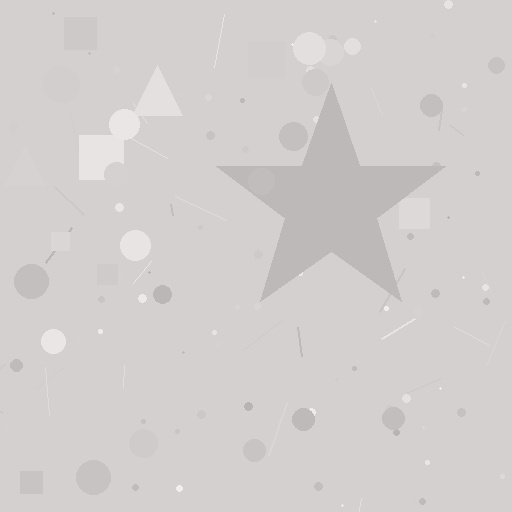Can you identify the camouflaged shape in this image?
The camouflaged shape is a star.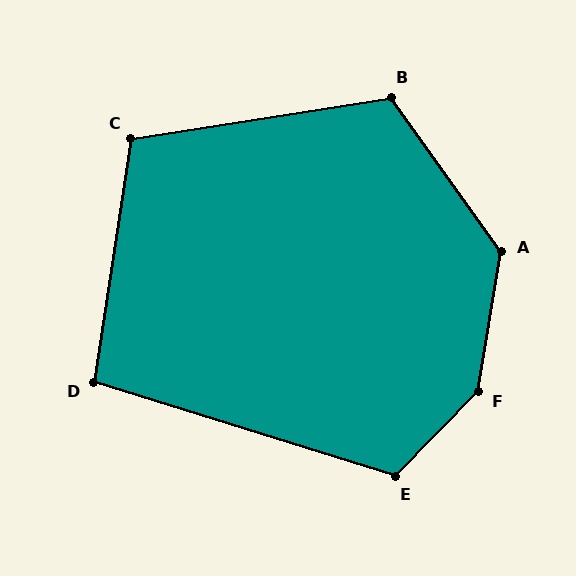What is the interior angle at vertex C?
Approximately 108 degrees (obtuse).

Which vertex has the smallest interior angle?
D, at approximately 98 degrees.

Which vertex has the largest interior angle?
F, at approximately 145 degrees.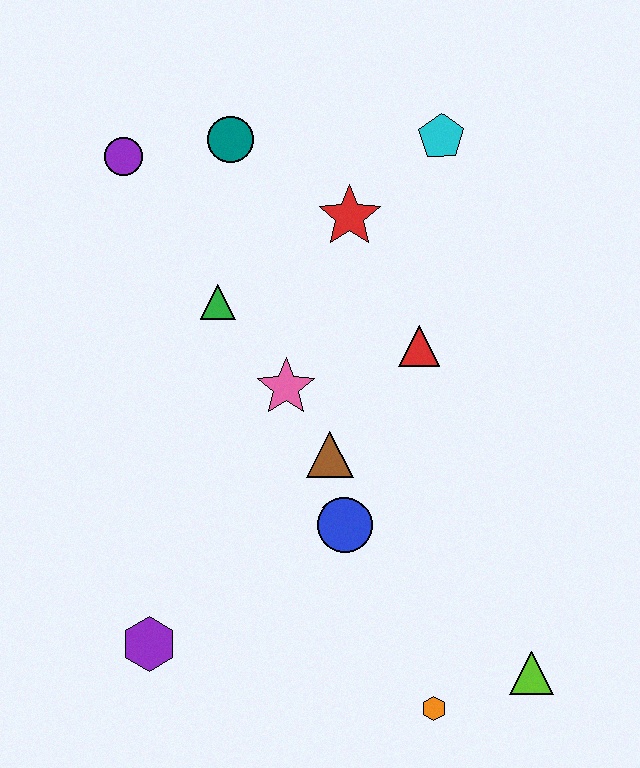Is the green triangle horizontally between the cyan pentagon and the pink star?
No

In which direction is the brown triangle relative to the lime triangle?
The brown triangle is above the lime triangle.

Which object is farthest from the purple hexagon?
The cyan pentagon is farthest from the purple hexagon.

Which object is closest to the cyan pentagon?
The red star is closest to the cyan pentagon.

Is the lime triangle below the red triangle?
Yes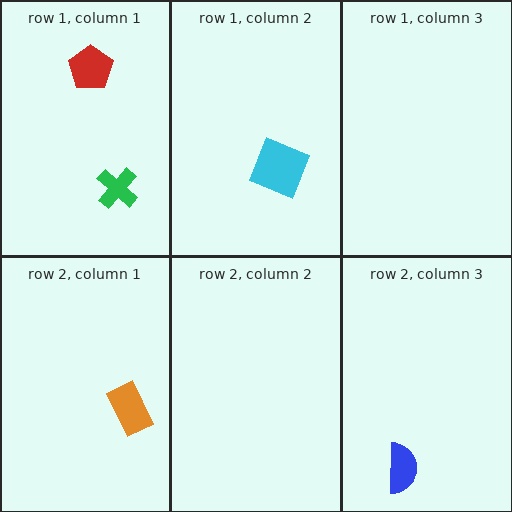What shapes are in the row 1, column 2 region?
The cyan square.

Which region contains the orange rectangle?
The row 2, column 1 region.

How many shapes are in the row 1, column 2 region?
1.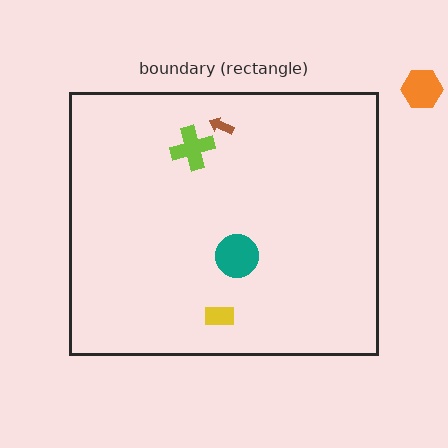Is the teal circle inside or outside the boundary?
Inside.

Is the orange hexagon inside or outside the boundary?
Outside.